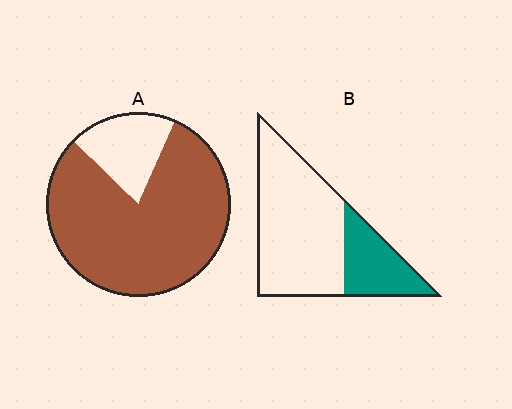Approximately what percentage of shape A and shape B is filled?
A is approximately 80% and B is approximately 30%.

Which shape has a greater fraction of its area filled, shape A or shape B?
Shape A.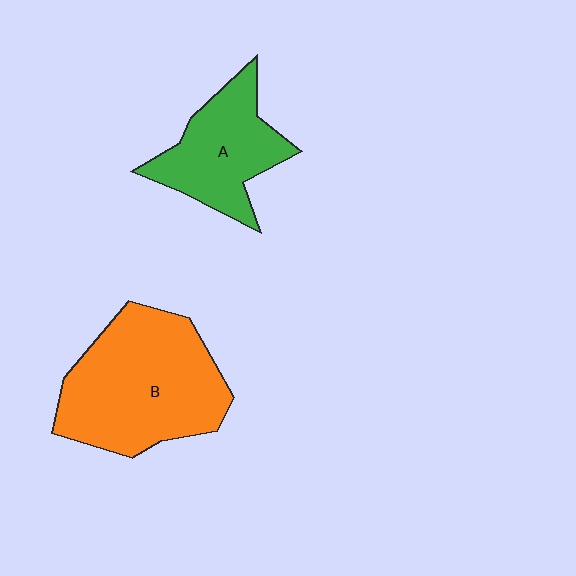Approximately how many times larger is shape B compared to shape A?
Approximately 1.6 times.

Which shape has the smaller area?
Shape A (green).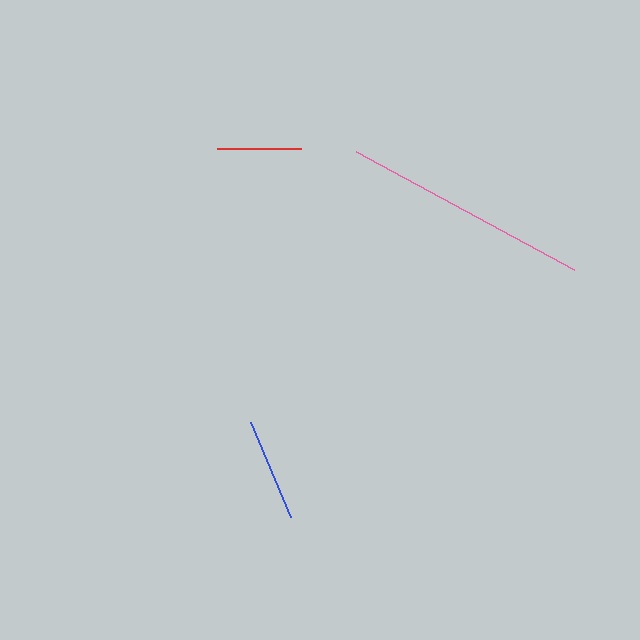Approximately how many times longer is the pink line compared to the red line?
The pink line is approximately 3.0 times the length of the red line.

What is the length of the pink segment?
The pink segment is approximately 248 pixels long.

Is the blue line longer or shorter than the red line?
The blue line is longer than the red line.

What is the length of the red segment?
The red segment is approximately 84 pixels long.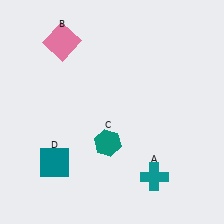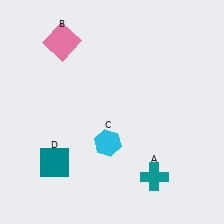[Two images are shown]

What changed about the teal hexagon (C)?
In Image 1, C is teal. In Image 2, it changed to cyan.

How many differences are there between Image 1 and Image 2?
There is 1 difference between the two images.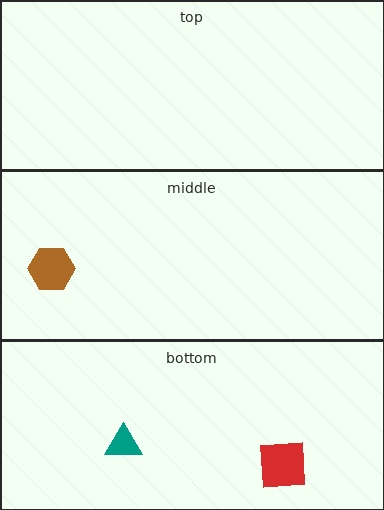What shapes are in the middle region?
The brown hexagon.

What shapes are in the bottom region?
The teal triangle, the red square.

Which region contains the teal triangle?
The bottom region.